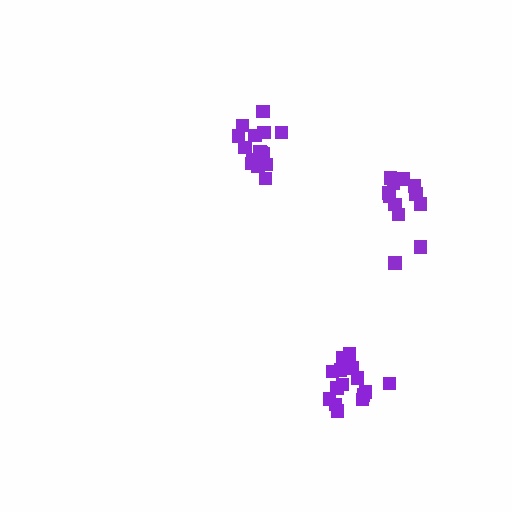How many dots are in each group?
Group 1: 15 dots, Group 2: 15 dots, Group 3: 13 dots (43 total).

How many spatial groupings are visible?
There are 3 spatial groupings.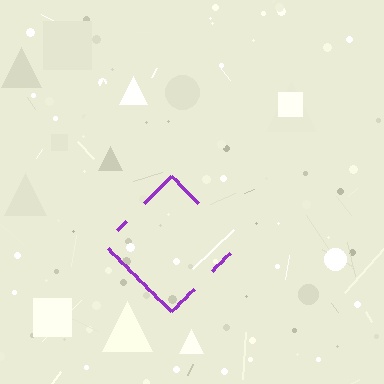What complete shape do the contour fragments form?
The contour fragments form a diamond.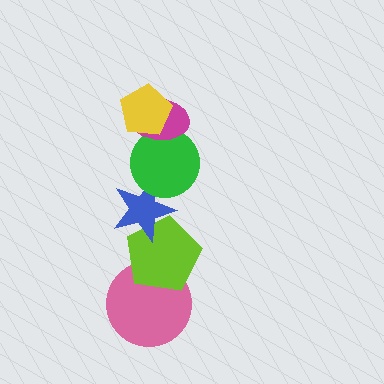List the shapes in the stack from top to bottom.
From top to bottom: the yellow pentagon, the magenta ellipse, the green circle, the blue star, the lime pentagon, the pink circle.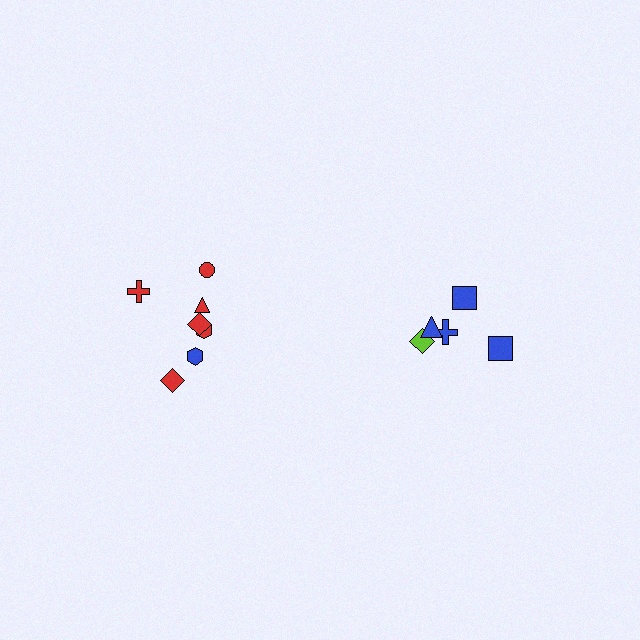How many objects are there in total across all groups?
There are 12 objects.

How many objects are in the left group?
There are 7 objects.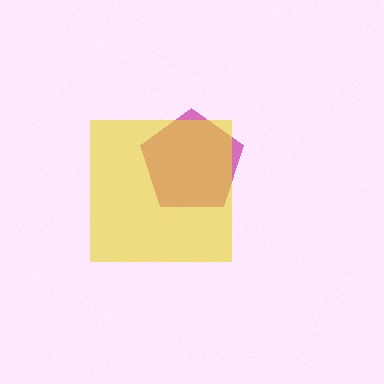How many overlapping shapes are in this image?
There are 2 overlapping shapes in the image.